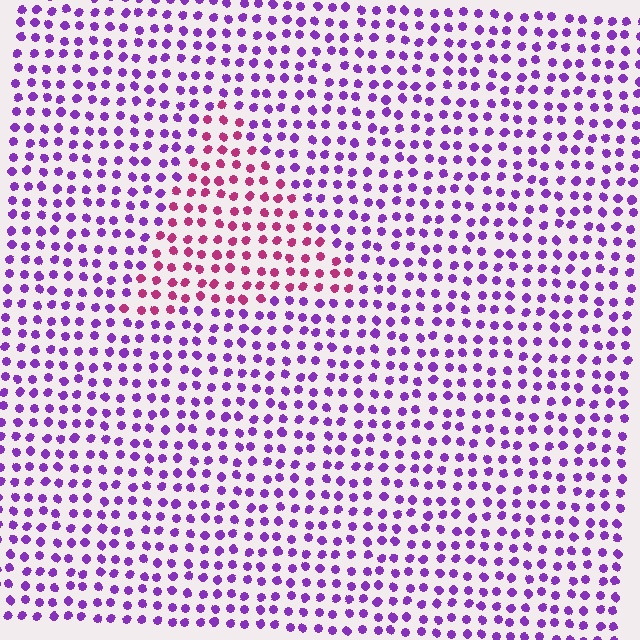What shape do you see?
I see a triangle.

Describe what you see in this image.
The image is filled with small purple elements in a uniform arrangement. A triangle-shaped region is visible where the elements are tinted to a slightly different hue, forming a subtle color boundary.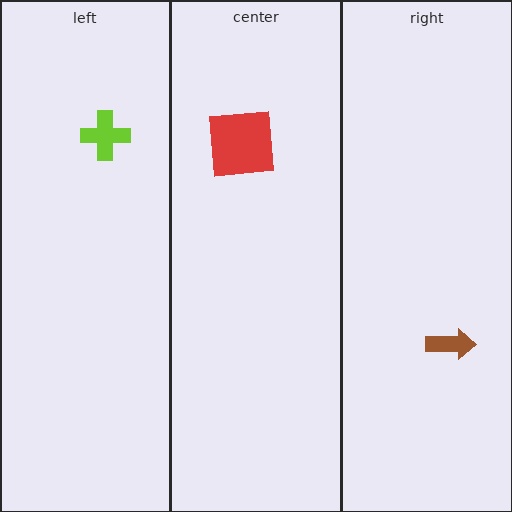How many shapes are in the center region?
1.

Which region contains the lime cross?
The left region.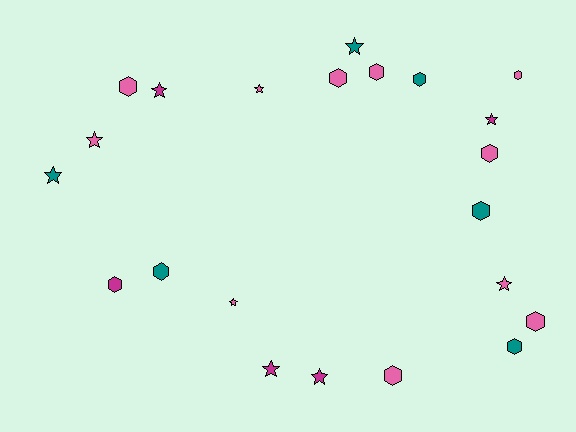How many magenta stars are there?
There are 4 magenta stars.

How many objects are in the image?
There are 22 objects.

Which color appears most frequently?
Pink, with 11 objects.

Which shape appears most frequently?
Hexagon, with 12 objects.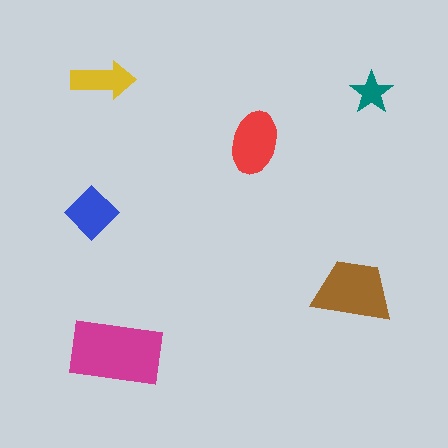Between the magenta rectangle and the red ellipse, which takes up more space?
The magenta rectangle.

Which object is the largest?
The magenta rectangle.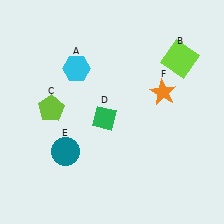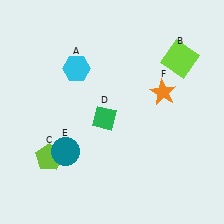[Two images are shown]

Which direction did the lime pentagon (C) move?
The lime pentagon (C) moved down.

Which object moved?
The lime pentagon (C) moved down.